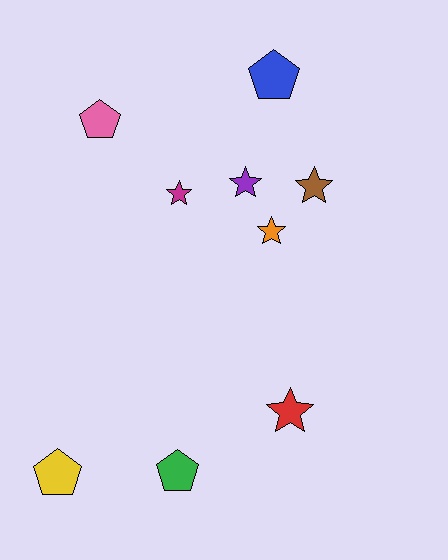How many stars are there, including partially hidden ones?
There are 5 stars.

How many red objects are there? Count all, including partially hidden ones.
There is 1 red object.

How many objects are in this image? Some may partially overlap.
There are 9 objects.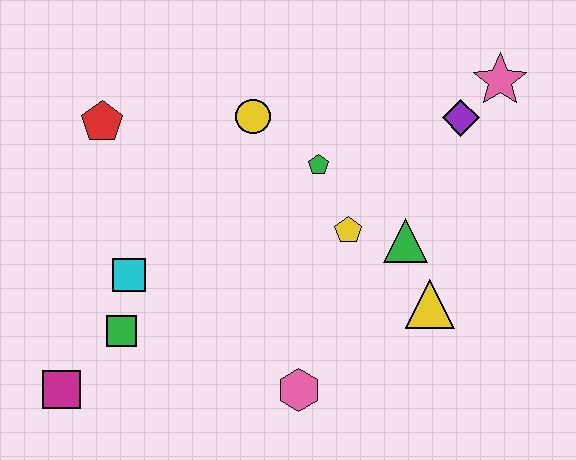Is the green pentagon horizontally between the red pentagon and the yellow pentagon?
Yes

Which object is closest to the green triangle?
The yellow pentagon is closest to the green triangle.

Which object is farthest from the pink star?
The magenta square is farthest from the pink star.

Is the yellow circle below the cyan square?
No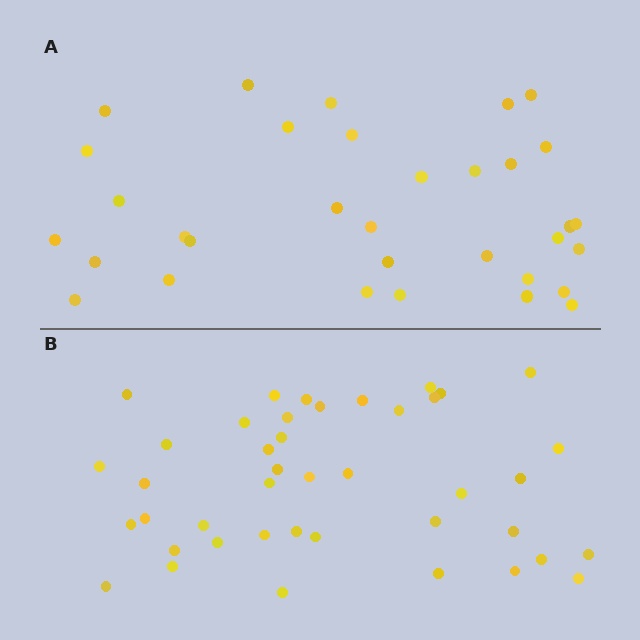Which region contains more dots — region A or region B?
Region B (the bottom region) has more dots.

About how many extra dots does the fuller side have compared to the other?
Region B has roughly 8 or so more dots than region A.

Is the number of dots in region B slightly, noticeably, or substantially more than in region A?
Region B has noticeably more, but not dramatically so. The ratio is roughly 1.3 to 1.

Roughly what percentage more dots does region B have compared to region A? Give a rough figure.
About 25% more.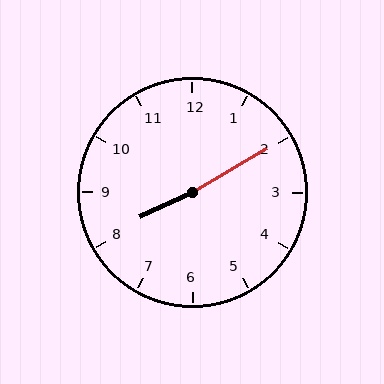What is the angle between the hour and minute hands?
Approximately 175 degrees.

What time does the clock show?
8:10.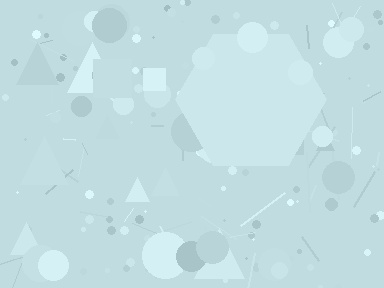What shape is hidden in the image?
A hexagon is hidden in the image.